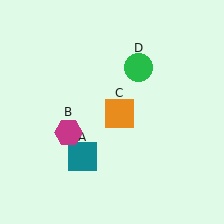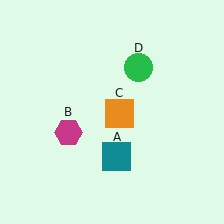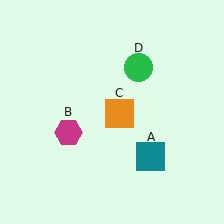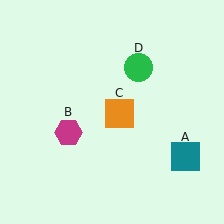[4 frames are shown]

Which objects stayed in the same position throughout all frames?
Magenta hexagon (object B) and orange square (object C) and green circle (object D) remained stationary.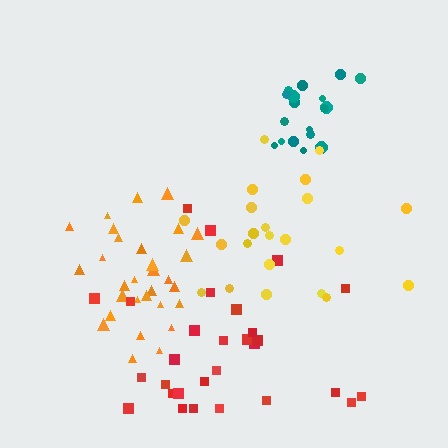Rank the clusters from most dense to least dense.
teal, orange, yellow, red.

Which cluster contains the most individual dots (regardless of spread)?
Orange (30).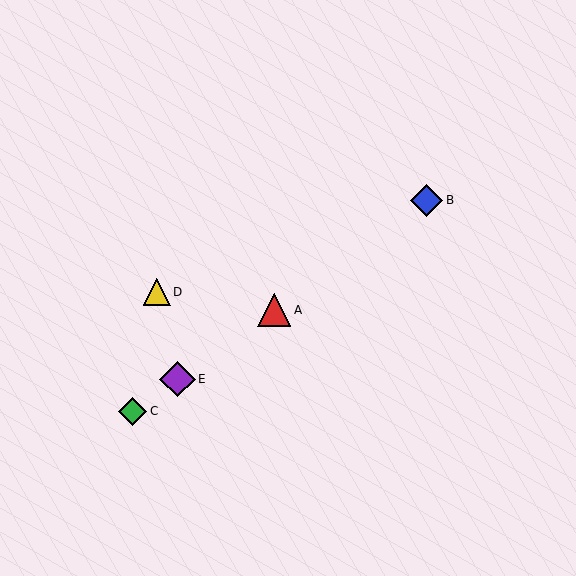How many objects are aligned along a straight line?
4 objects (A, B, C, E) are aligned along a straight line.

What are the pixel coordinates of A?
Object A is at (274, 310).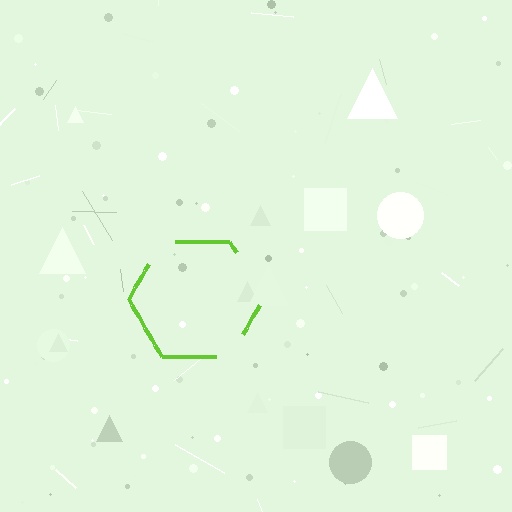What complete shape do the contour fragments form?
The contour fragments form a hexagon.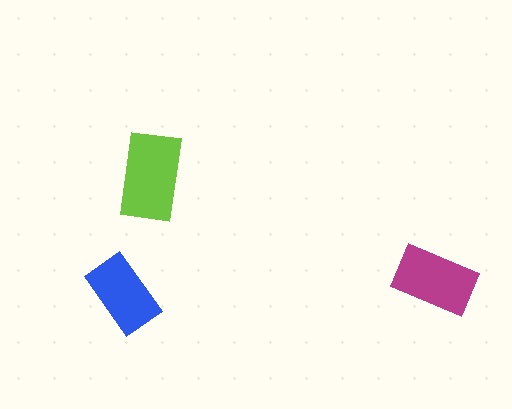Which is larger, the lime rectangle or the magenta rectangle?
The lime one.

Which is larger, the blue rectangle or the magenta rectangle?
The magenta one.